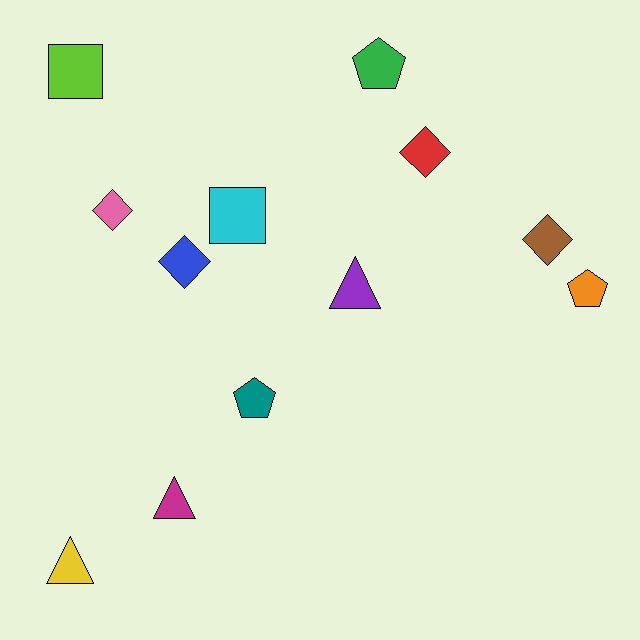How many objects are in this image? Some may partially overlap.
There are 12 objects.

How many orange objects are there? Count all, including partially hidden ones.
There is 1 orange object.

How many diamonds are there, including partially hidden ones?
There are 4 diamonds.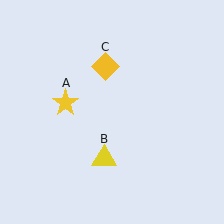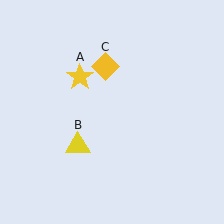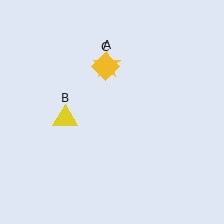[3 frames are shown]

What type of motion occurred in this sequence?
The yellow star (object A), yellow triangle (object B) rotated clockwise around the center of the scene.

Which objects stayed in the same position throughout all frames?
Yellow diamond (object C) remained stationary.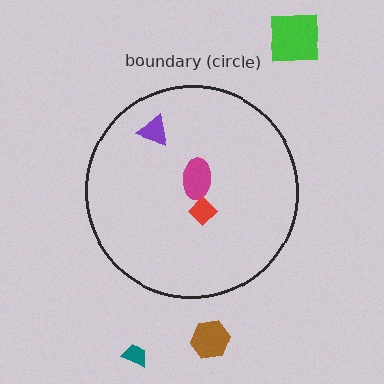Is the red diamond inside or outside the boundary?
Inside.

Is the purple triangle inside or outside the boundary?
Inside.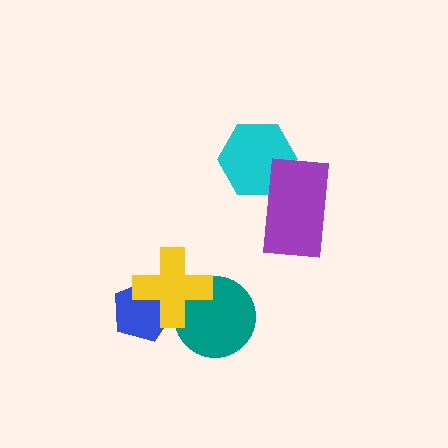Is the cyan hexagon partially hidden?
Yes, it is partially covered by another shape.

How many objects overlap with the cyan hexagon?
1 object overlaps with the cyan hexagon.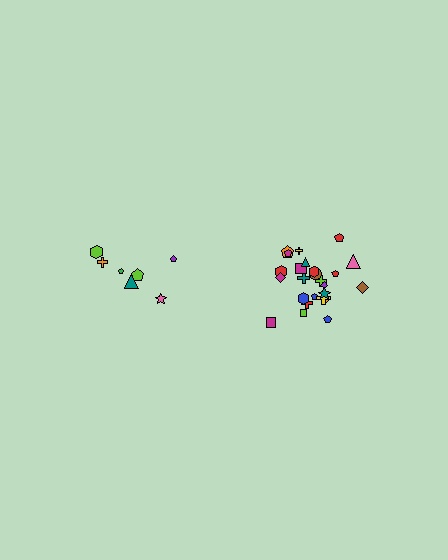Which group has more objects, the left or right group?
The right group.